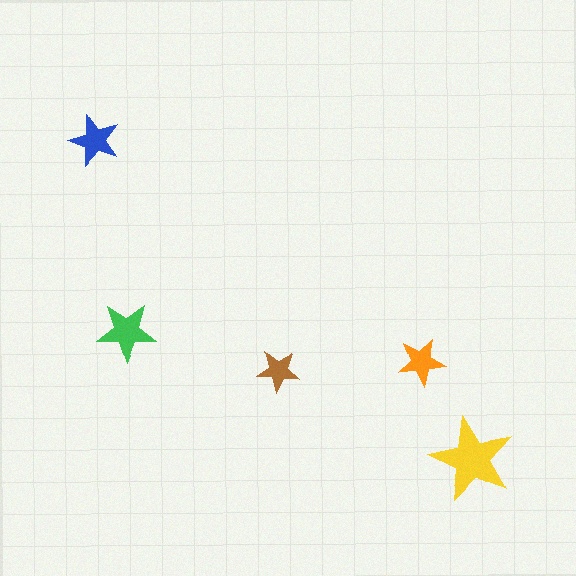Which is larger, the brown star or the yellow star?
The yellow one.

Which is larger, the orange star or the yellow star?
The yellow one.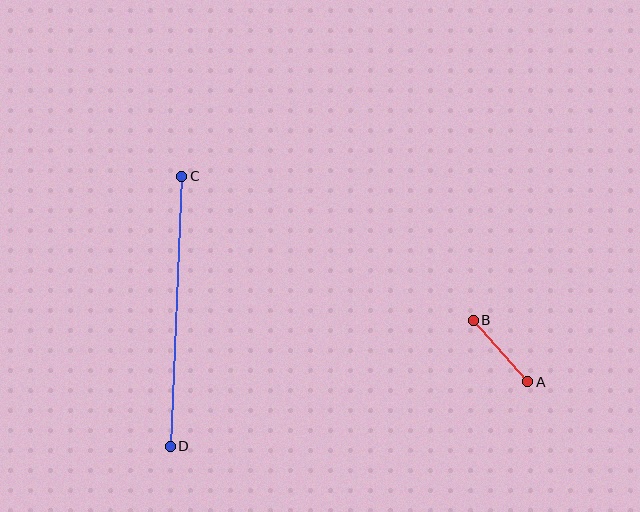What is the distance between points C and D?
The distance is approximately 270 pixels.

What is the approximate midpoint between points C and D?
The midpoint is at approximately (176, 311) pixels.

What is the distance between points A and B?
The distance is approximately 82 pixels.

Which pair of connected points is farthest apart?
Points C and D are farthest apart.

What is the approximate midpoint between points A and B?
The midpoint is at approximately (500, 351) pixels.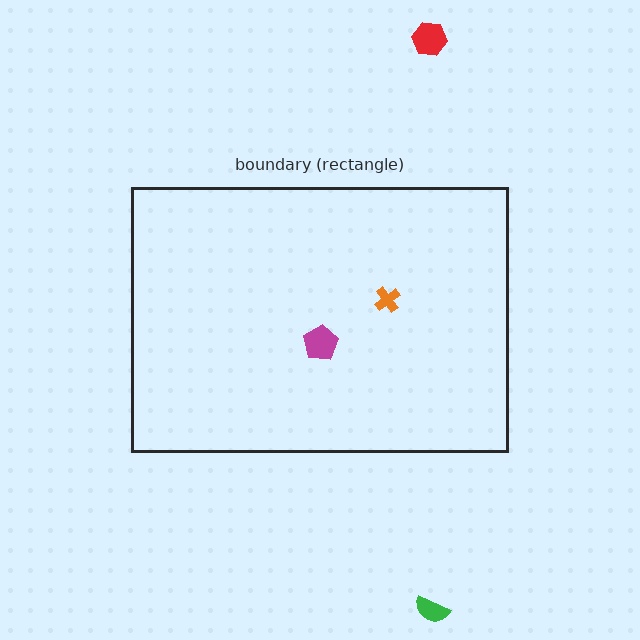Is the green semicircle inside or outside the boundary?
Outside.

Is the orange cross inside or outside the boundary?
Inside.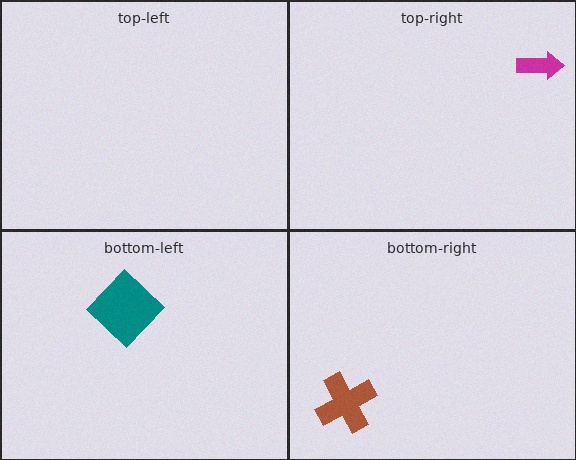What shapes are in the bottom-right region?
The brown cross.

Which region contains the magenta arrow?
The top-right region.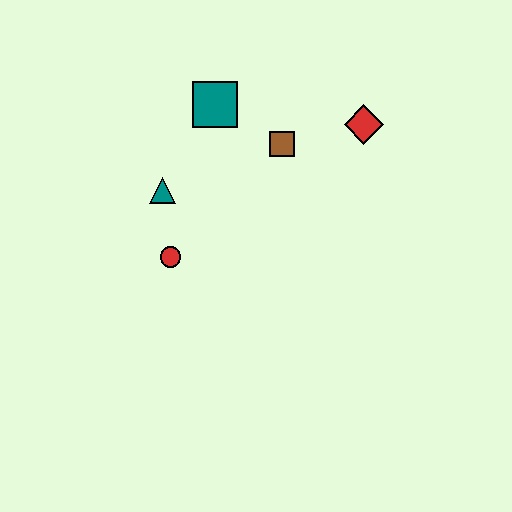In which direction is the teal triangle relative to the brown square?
The teal triangle is to the left of the brown square.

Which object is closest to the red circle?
The teal triangle is closest to the red circle.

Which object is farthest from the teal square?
The red circle is farthest from the teal square.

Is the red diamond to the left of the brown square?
No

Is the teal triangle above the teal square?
No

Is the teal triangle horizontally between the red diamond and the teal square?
No